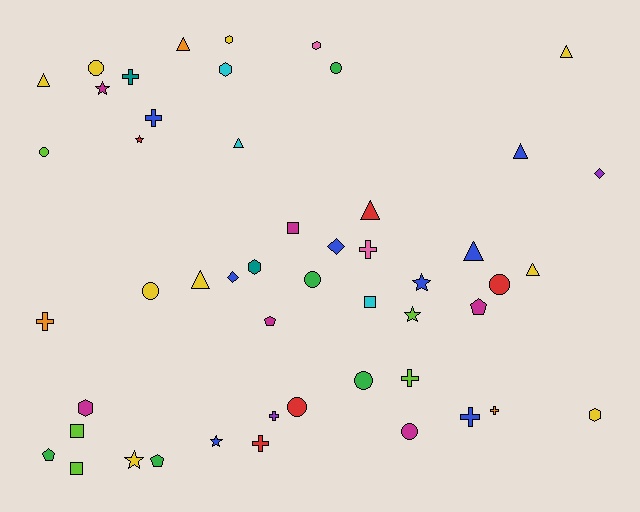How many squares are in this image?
There are 4 squares.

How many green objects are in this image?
There are 5 green objects.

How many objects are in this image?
There are 50 objects.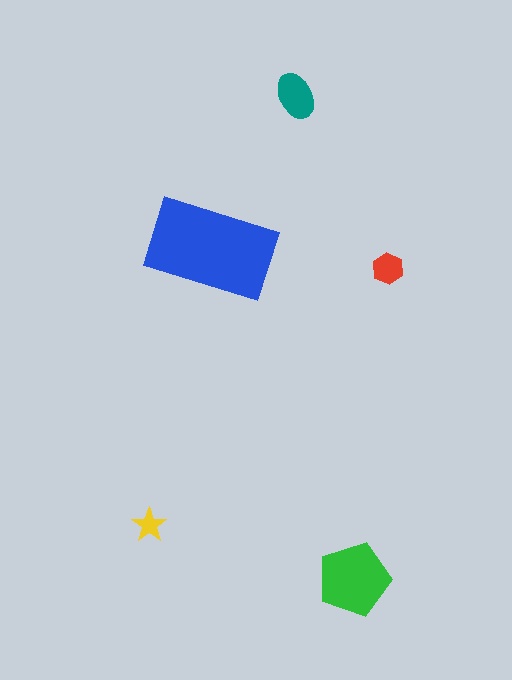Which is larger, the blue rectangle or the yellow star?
The blue rectangle.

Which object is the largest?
The blue rectangle.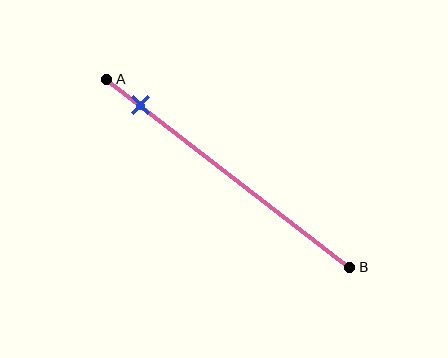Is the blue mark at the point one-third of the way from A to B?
No, the mark is at about 15% from A, not at the 33% one-third point.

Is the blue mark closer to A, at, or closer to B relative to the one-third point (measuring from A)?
The blue mark is closer to point A than the one-third point of segment AB.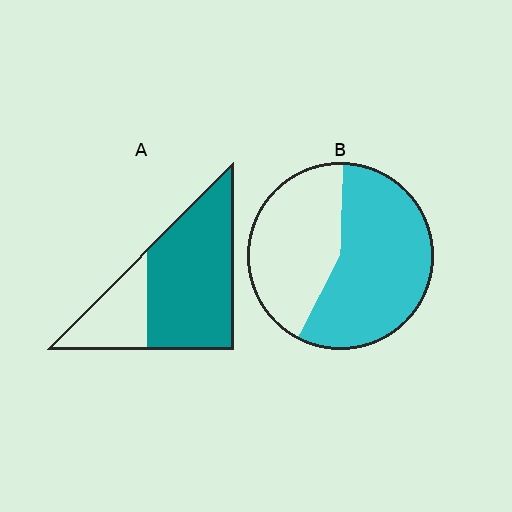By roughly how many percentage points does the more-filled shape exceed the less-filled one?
By roughly 15 percentage points (A over B).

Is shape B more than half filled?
Yes.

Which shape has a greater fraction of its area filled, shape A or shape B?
Shape A.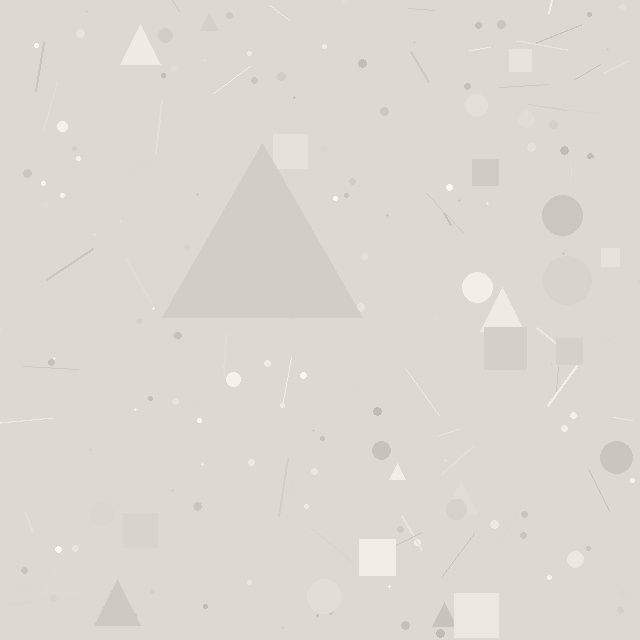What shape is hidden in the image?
A triangle is hidden in the image.